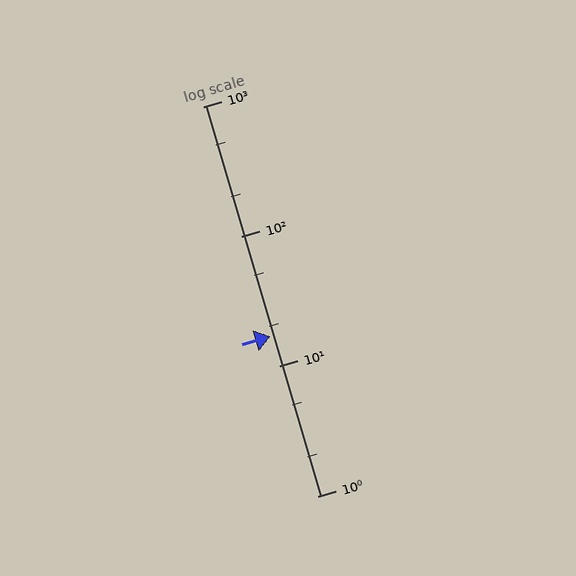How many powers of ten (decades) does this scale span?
The scale spans 3 decades, from 1 to 1000.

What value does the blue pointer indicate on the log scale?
The pointer indicates approximately 17.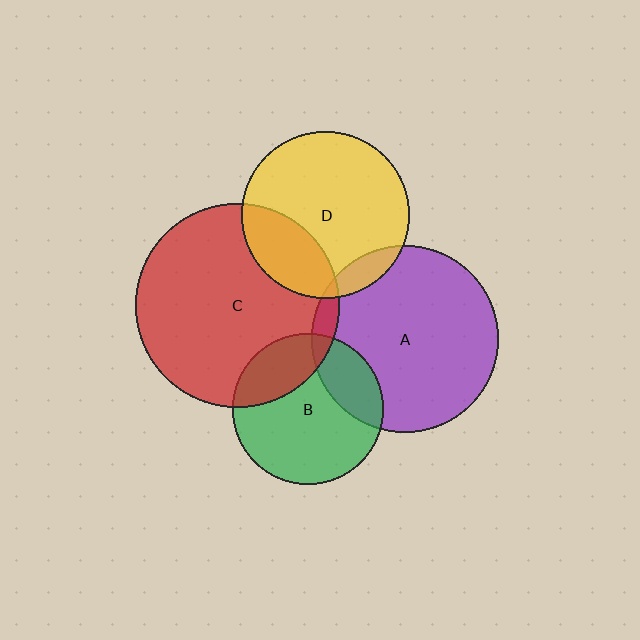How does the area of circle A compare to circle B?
Approximately 1.5 times.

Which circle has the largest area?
Circle C (red).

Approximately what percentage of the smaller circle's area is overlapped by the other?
Approximately 10%.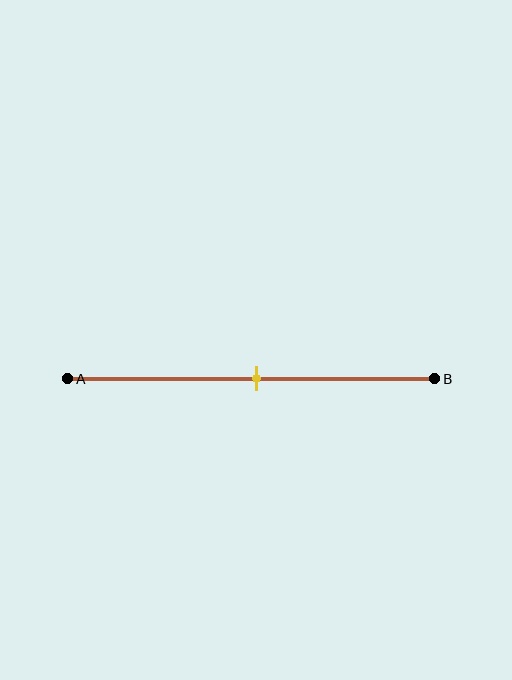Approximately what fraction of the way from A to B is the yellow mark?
The yellow mark is approximately 50% of the way from A to B.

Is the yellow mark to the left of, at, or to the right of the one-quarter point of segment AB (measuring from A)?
The yellow mark is to the right of the one-quarter point of segment AB.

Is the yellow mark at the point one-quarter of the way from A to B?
No, the mark is at about 50% from A, not at the 25% one-quarter point.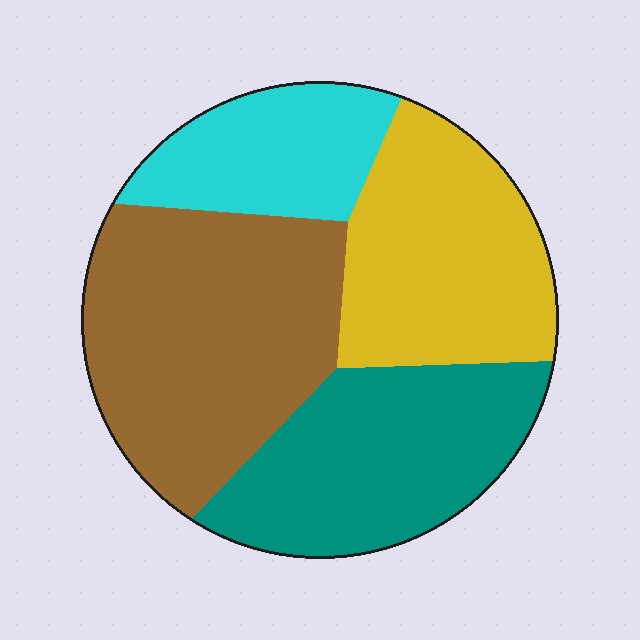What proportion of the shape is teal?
Teal covers 26% of the shape.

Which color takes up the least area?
Cyan, at roughly 15%.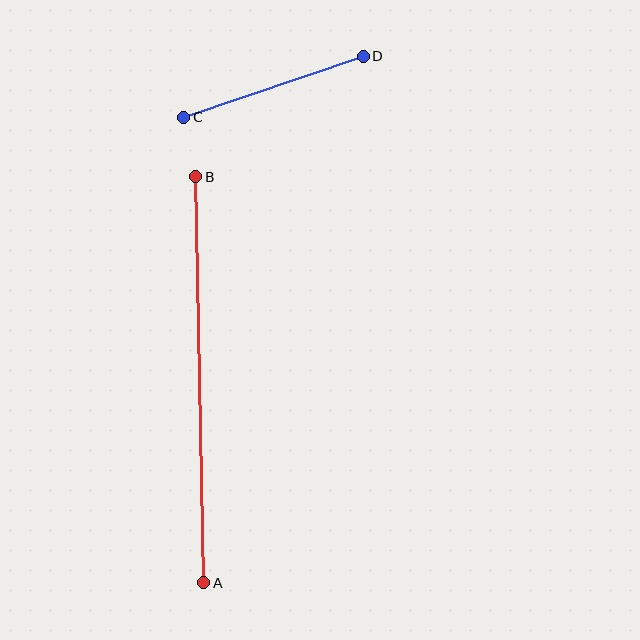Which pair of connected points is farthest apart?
Points A and B are farthest apart.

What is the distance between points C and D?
The distance is approximately 190 pixels.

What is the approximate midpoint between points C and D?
The midpoint is at approximately (274, 87) pixels.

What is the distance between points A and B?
The distance is approximately 406 pixels.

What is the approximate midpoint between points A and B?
The midpoint is at approximately (200, 380) pixels.